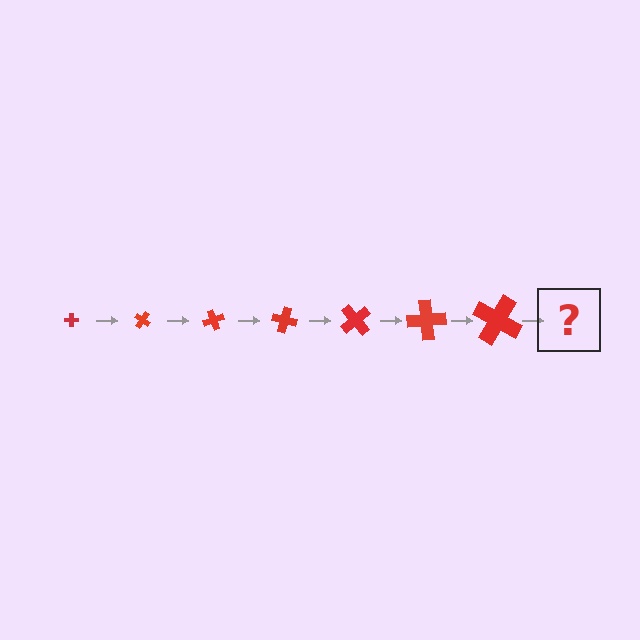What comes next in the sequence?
The next element should be a cross, larger than the previous one and rotated 245 degrees from the start.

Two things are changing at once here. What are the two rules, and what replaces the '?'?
The two rules are that the cross grows larger each step and it rotates 35 degrees each step. The '?' should be a cross, larger than the previous one and rotated 245 degrees from the start.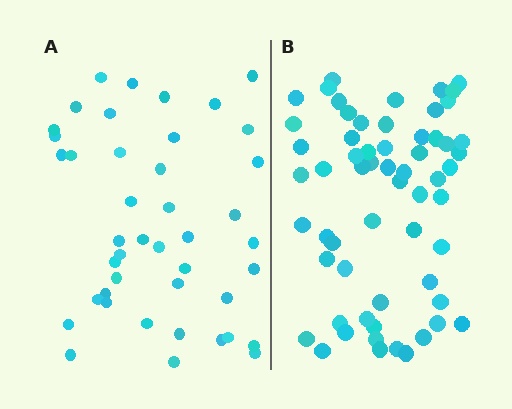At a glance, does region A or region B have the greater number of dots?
Region B (the right region) has more dots.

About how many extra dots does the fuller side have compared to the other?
Region B has approximately 15 more dots than region A.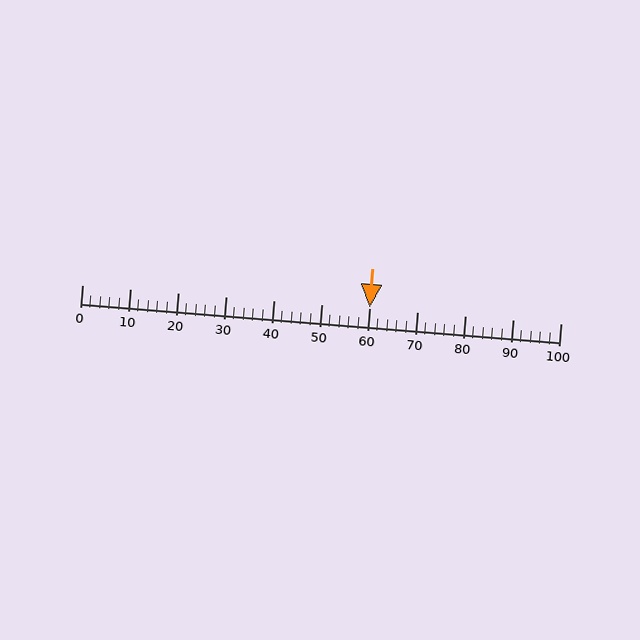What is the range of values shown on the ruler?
The ruler shows values from 0 to 100.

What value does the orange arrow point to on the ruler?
The orange arrow points to approximately 60.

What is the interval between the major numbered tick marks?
The major tick marks are spaced 10 units apart.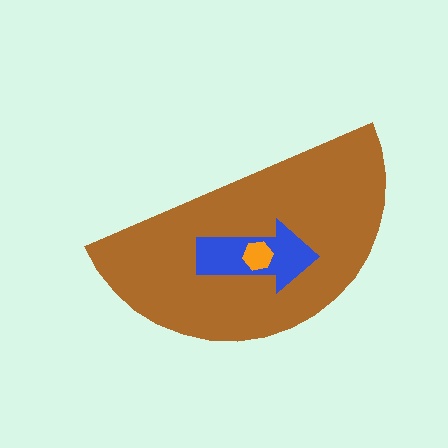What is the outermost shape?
The brown semicircle.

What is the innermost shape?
The orange hexagon.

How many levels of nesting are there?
3.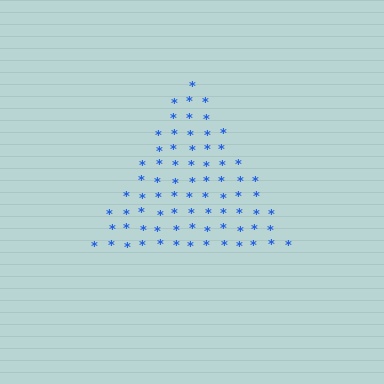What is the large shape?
The large shape is a triangle.